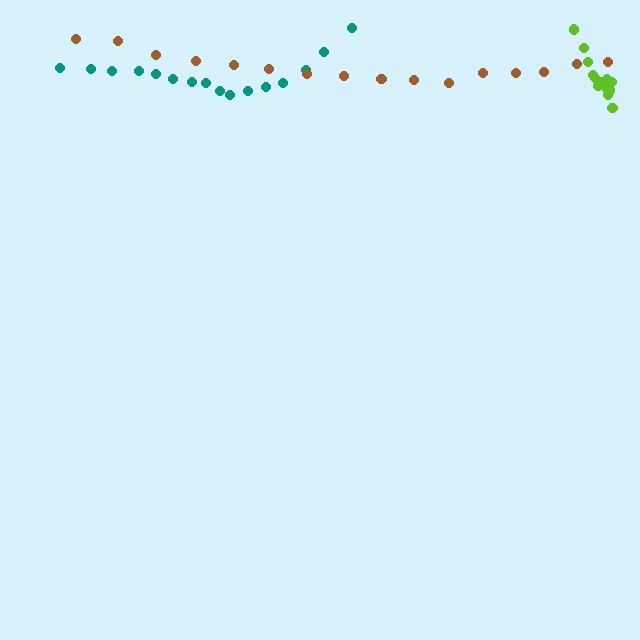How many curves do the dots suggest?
There are 3 distinct paths.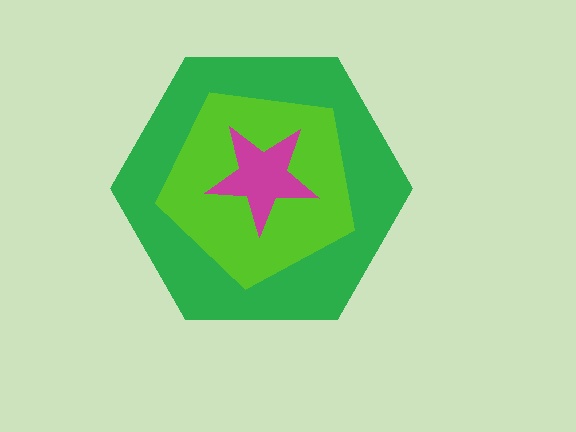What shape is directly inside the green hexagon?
The lime pentagon.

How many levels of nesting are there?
3.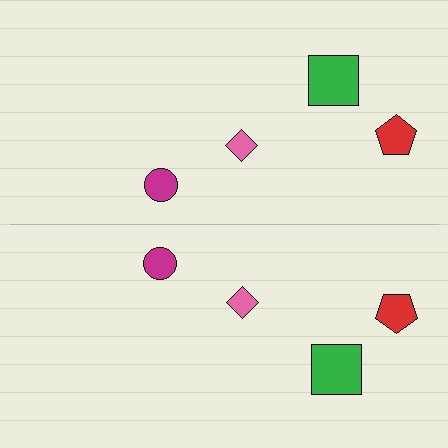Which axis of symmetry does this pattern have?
The pattern has a horizontal axis of symmetry running through the center of the image.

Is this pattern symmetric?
Yes, this pattern has bilateral (reflection) symmetry.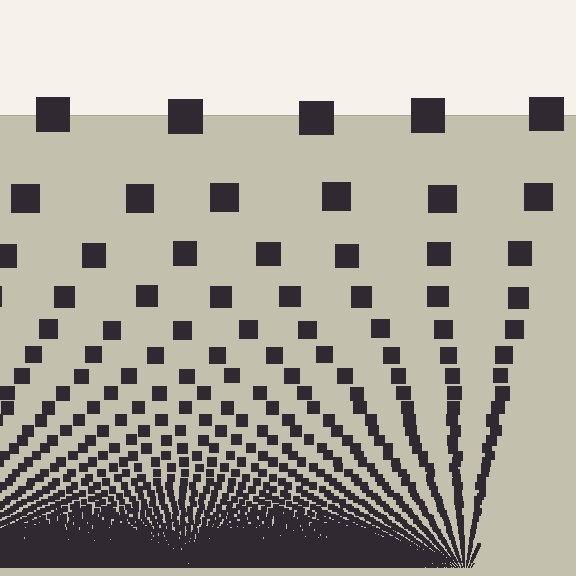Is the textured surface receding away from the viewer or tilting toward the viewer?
The surface appears to tilt toward the viewer. Texture elements get larger and sparser toward the top.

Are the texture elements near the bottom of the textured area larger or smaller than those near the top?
Smaller. The gradient is inverted — elements near the bottom are smaller and denser.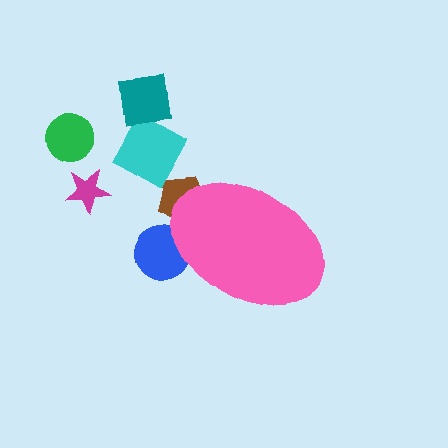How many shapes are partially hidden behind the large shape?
2 shapes are partially hidden.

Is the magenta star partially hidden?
No, the magenta star is fully visible.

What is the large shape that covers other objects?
A pink ellipse.